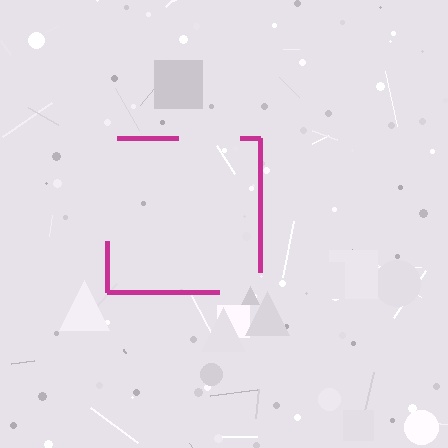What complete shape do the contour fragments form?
The contour fragments form a square.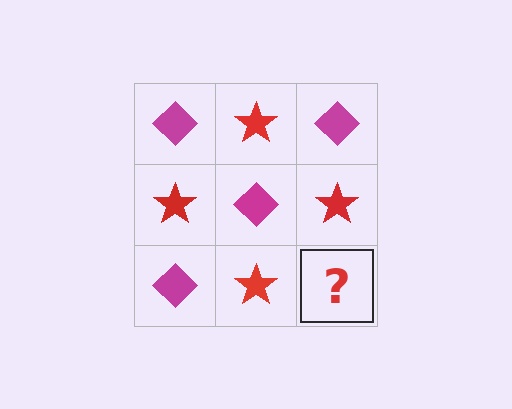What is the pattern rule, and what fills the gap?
The rule is that it alternates magenta diamond and red star in a checkerboard pattern. The gap should be filled with a magenta diamond.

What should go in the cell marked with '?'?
The missing cell should contain a magenta diamond.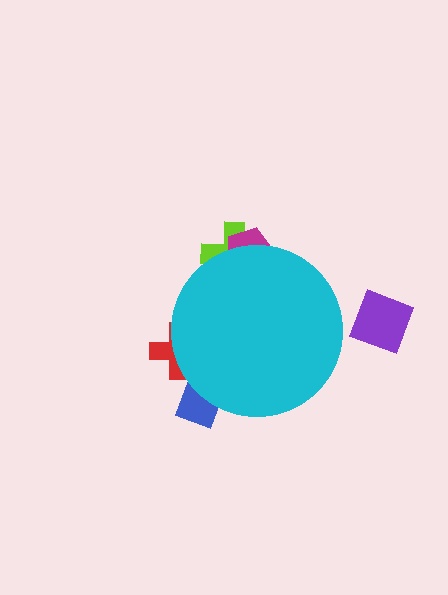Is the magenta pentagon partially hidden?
Yes, the magenta pentagon is partially hidden behind the cyan circle.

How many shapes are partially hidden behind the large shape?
4 shapes are partially hidden.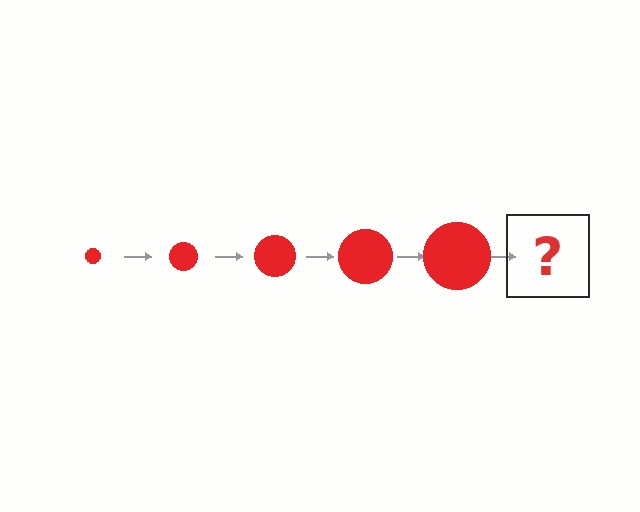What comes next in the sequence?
The next element should be a red circle, larger than the previous one.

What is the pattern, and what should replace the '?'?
The pattern is that the circle gets progressively larger each step. The '?' should be a red circle, larger than the previous one.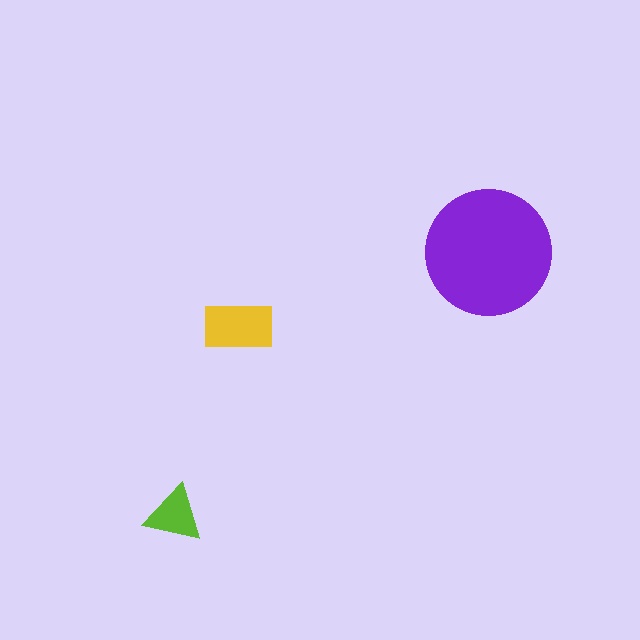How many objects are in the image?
There are 3 objects in the image.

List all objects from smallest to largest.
The lime triangle, the yellow rectangle, the purple circle.